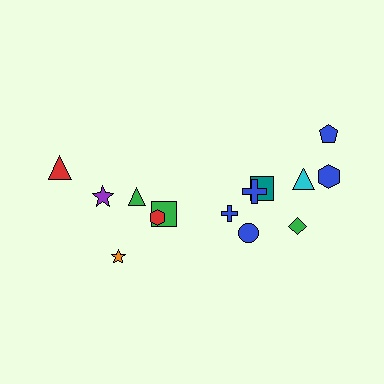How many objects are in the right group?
There are 8 objects.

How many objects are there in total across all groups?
There are 14 objects.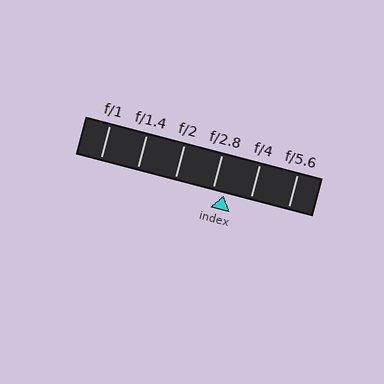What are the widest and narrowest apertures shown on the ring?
The widest aperture shown is f/1 and the narrowest is f/5.6.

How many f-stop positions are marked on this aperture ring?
There are 6 f-stop positions marked.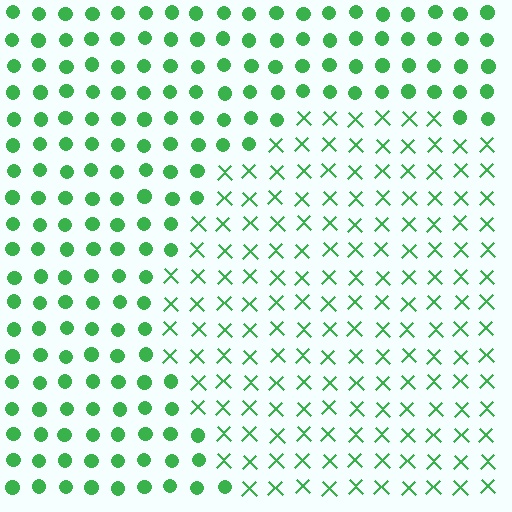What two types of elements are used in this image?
The image uses X marks inside the circle region and circles outside it.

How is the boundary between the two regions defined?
The boundary is defined by a change in element shape: X marks inside vs. circles outside. All elements share the same color and spacing.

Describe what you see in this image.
The image is filled with small green elements arranged in a uniform grid. A circle-shaped region contains X marks, while the surrounding area contains circles. The boundary is defined purely by the change in element shape.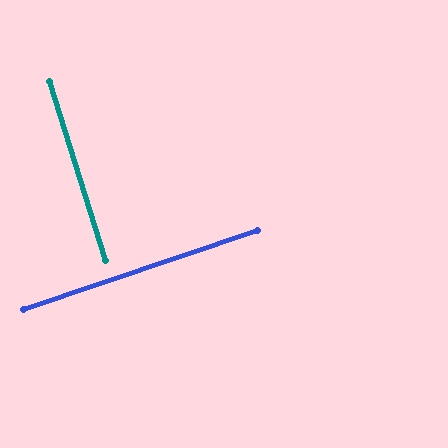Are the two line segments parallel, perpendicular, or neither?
Perpendicular — they meet at approximately 89°.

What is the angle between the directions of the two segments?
Approximately 89 degrees.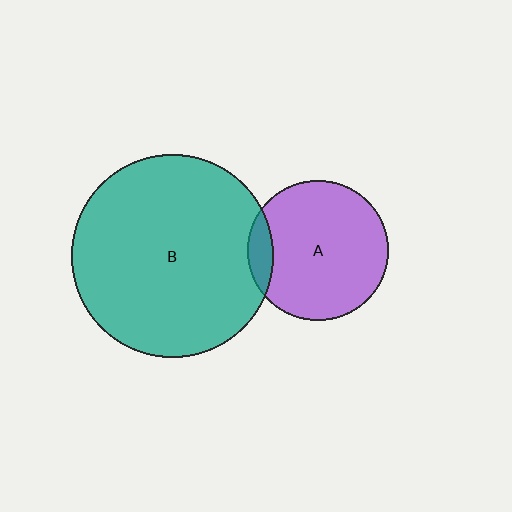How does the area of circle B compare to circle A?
Approximately 2.1 times.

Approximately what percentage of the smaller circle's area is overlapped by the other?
Approximately 10%.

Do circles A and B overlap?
Yes.